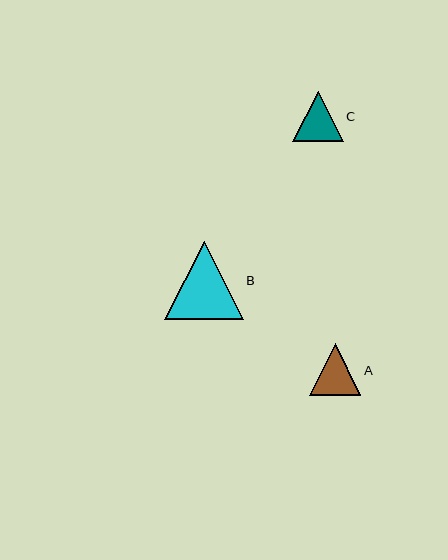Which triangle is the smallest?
Triangle C is the smallest with a size of approximately 50 pixels.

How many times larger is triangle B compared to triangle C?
Triangle B is approximately 1.6 times the size of triangle C.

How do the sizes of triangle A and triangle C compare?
Triangle A and triangle C are approximately the same size.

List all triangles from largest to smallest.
From largest to smallest: B, A, C.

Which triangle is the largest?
Triangle B is the largest with a size of approximately 78 pixels.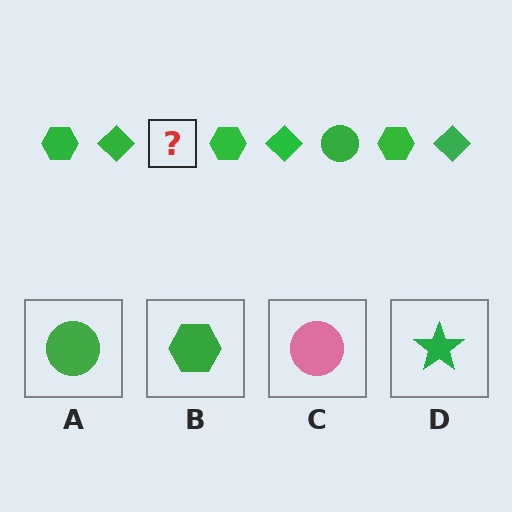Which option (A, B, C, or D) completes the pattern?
A.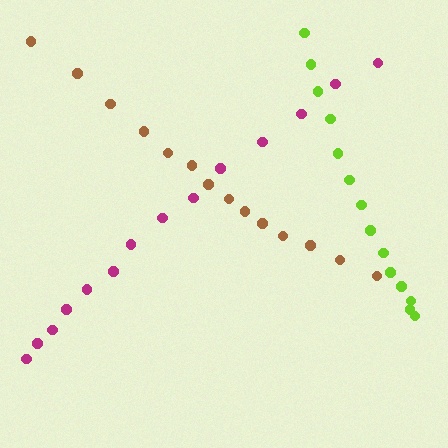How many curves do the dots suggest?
There are 3 distinct paths.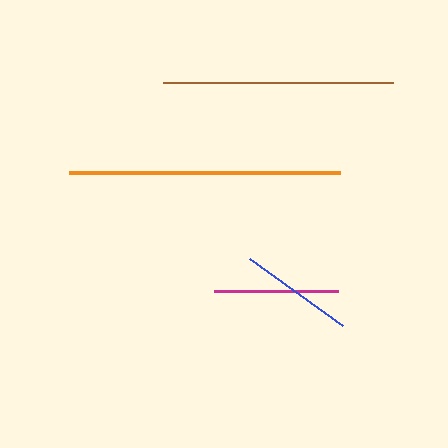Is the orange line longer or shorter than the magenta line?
The orange line is longer than the magenta line.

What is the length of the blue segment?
The blue segment is approximately 115 pixels long.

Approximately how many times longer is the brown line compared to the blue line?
The brown line is approximately 2.0 times the length of the blue line.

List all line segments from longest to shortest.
From longest to shortest: orange, brown, magenta, blue.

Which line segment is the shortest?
The blue line is the shortest at approximately 115 pixels.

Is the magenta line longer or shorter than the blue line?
The magenta line is longer than the blue line.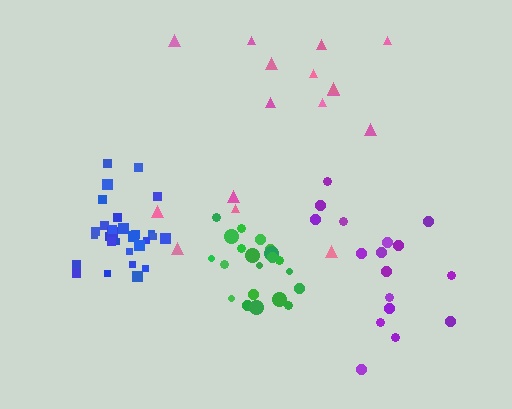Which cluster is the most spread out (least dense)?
Pink.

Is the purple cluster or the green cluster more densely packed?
Green.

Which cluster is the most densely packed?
Blue.